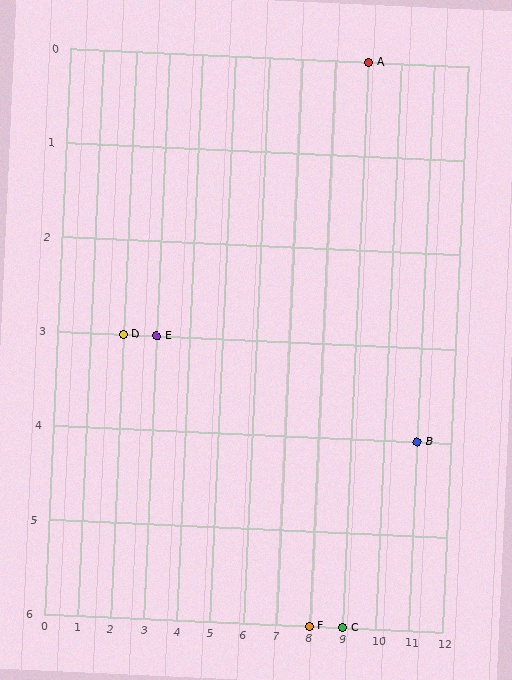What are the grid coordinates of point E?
Point E is at grid coordinates (3, 3).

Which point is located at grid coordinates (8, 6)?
Point F is at (8, 6).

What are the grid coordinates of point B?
Point B is at grid coordinates (11, 4).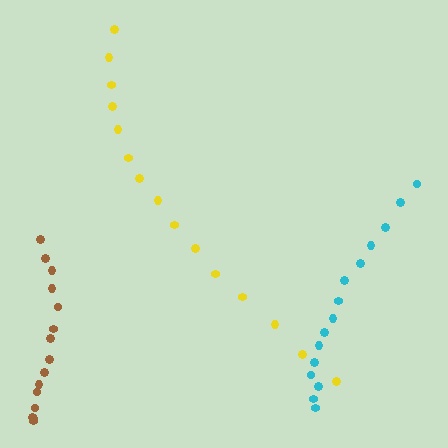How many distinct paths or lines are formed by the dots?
There are 3 distinct paths.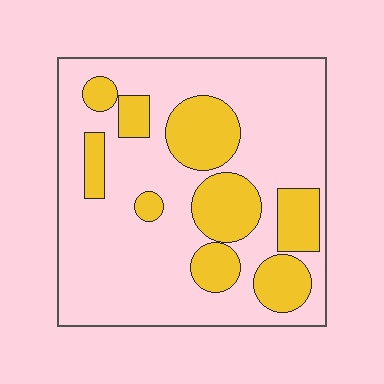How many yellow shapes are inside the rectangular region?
9.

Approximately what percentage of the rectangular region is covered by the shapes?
Approximately 30%.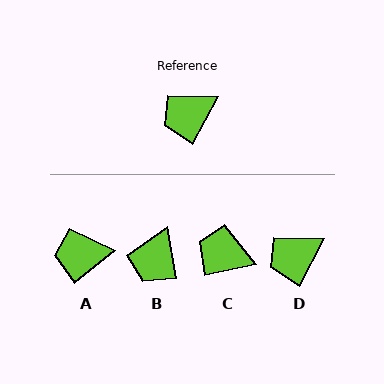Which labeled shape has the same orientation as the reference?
D.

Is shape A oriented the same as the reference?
No, it is off by about 23 degrees.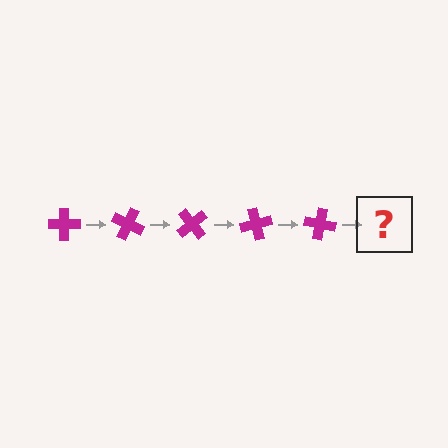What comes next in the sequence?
The next element should be a magenta cross rotated 125 degrees.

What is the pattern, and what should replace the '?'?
The pattern is that the cross rotates 25 degrees each step. The '?' should be a magenta cross rotated 125 degrees.